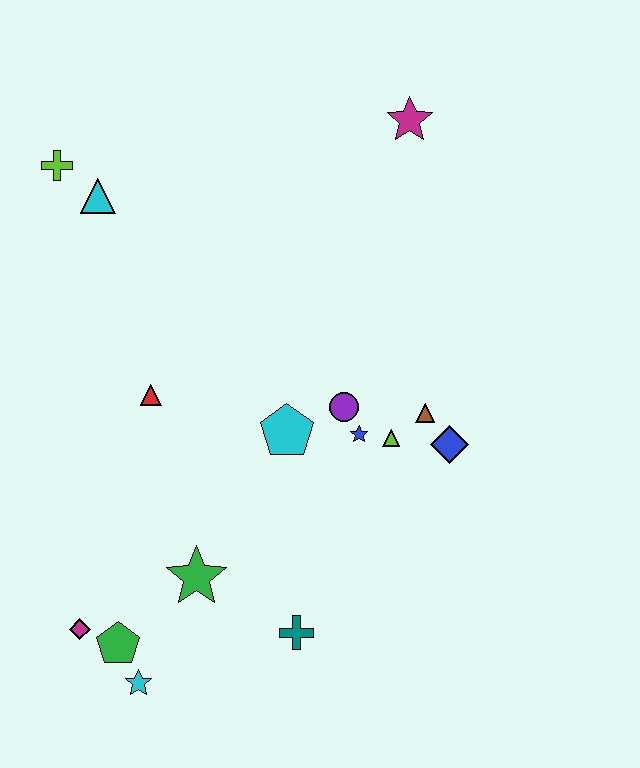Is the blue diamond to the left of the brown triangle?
No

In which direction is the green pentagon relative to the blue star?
The green pentagon is to the left of the blue star.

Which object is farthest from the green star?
The magenta star is farthest from the green star.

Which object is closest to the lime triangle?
The blue star is closest to the lime triangle.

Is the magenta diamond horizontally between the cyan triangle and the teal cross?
No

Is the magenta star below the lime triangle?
No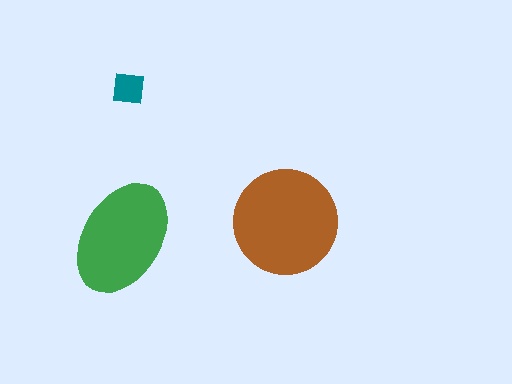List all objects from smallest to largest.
The teal square, the green ellipse, the brown circle.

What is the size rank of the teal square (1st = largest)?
3rd.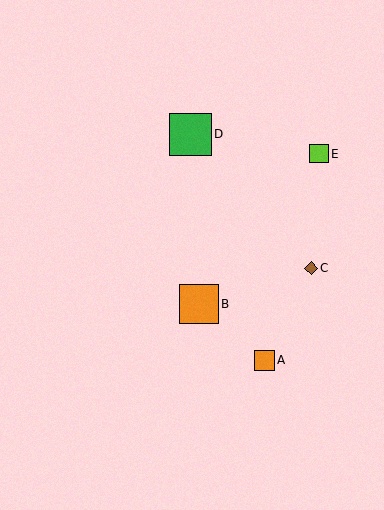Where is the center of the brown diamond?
The center of the brown diamond is at (311, 268).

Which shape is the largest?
The green square (labeled D) is the largest.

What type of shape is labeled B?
Shape B is an orange square.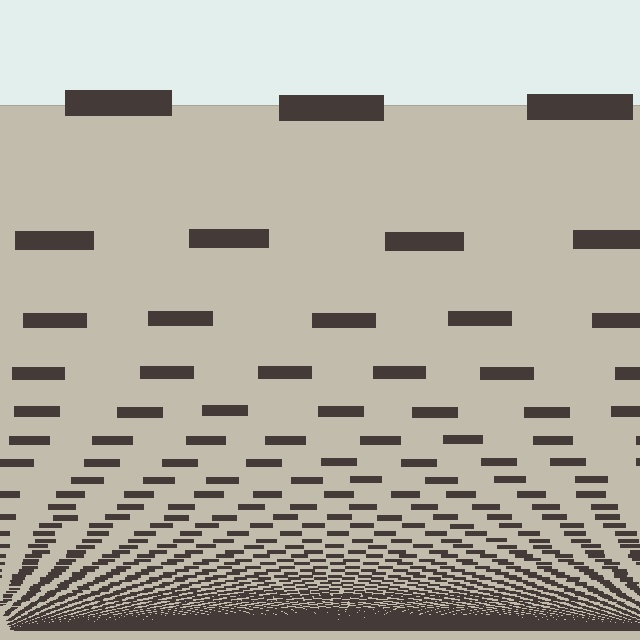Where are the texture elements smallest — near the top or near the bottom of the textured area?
Near the bottom.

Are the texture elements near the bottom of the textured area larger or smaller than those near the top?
Smaller. The gradient is inverted — elements near the bottom are smaller and denser.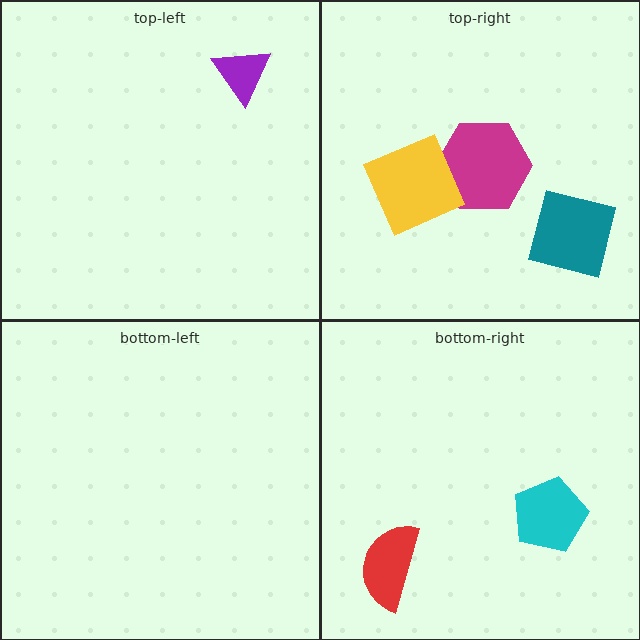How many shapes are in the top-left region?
1.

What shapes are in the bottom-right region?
The red semicircle, the cyan pentagon.